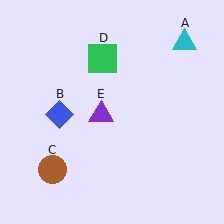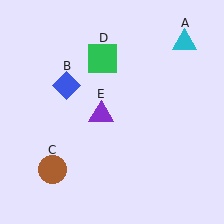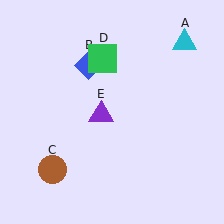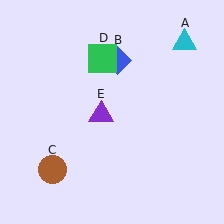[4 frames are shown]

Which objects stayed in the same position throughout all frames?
Cyan triangle (object A) and brown circle (object C) and green square (object D) and purple triangle (object E) remained stationary.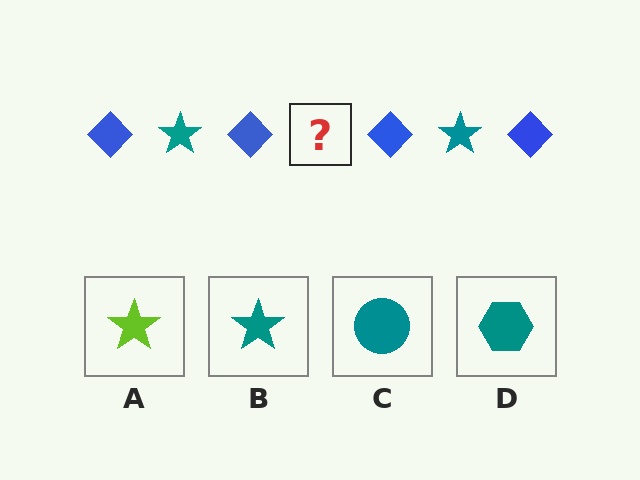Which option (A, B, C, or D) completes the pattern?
B.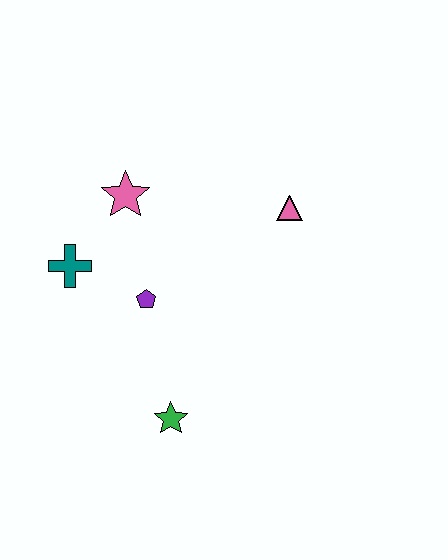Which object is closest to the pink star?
The teal cross is closest to the pink star.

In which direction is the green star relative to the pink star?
The green star is below the pink star.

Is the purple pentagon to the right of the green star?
No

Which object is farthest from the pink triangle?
The green star is farthest from the pink triangle.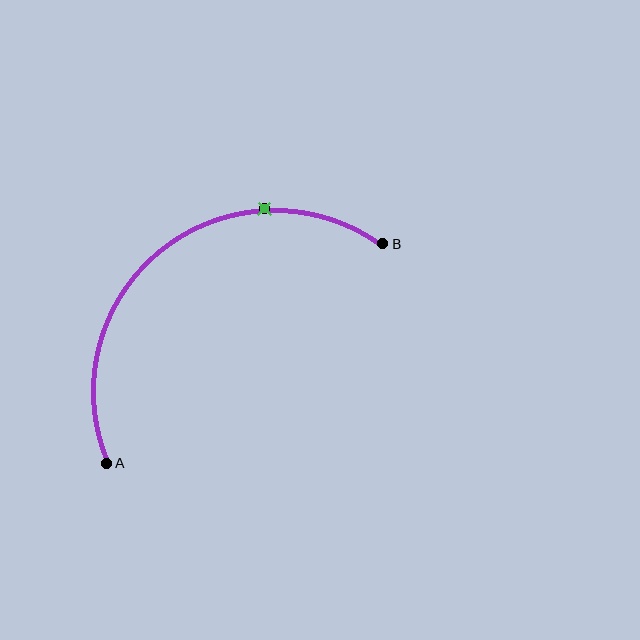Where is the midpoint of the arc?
The arc midpoint is the point on the curve farthest from the straight line joining A and B. It sits above and to the left of that line.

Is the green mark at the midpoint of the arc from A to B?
No. The green mark lies on the arc but is closer to endpoint B. The arc midpoint would be at the point on the curve equidistant along the arc from both A and B.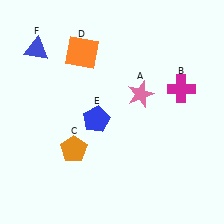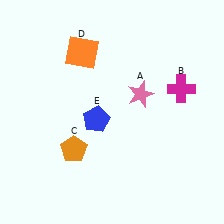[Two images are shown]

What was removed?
The blue triangle (F) was removed in Image 2.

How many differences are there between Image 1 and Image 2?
There is 1 difference between the two images.